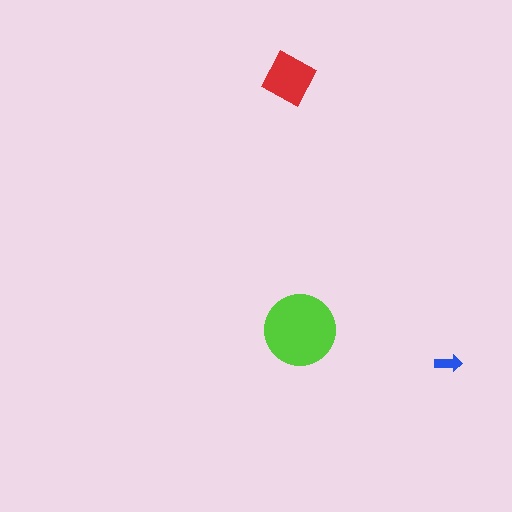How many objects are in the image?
There are 3 objects in the image.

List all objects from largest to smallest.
The lime circle, the red square, the blue arrow.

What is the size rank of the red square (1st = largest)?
2nd.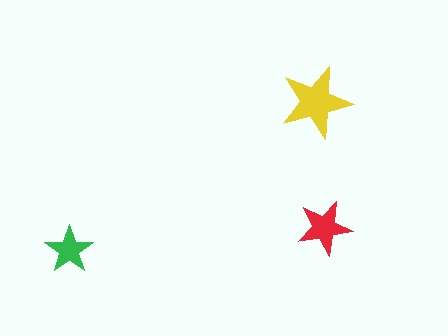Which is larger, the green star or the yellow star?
The yellow one.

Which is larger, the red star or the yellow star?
The yellow one.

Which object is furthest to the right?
The red star is rightmost.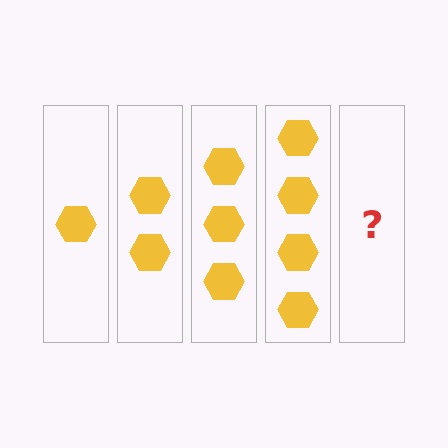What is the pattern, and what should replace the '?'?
The pattern is that each step adds one more hexagon. The '?' should be 5 hexagons.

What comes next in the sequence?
The next element should be 5 hexagons.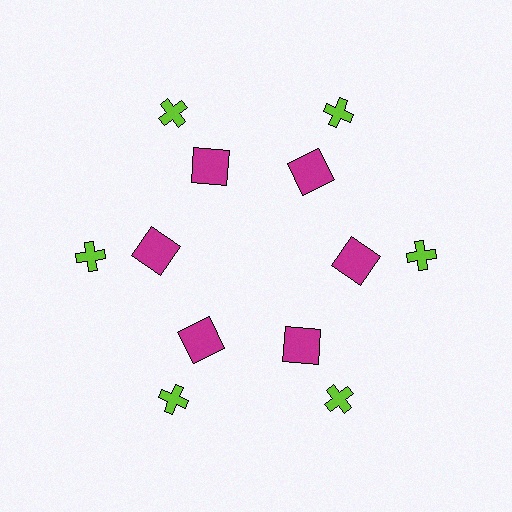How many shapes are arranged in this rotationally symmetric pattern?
There are 12 shapes, arranged in 6 groups of 2.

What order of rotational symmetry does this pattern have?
This pattern has 6-fold rotational symmetry.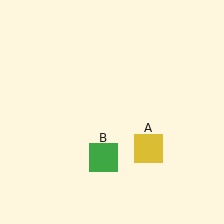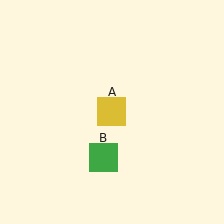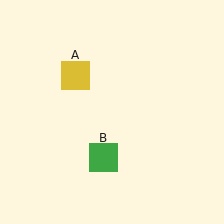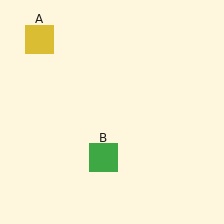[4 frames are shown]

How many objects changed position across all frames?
1 object changed position: yellow square (object A).